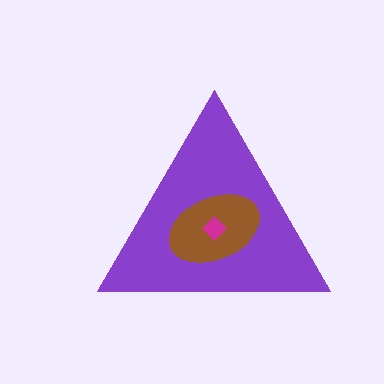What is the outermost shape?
The purple triangle.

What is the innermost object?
The magenta diamond.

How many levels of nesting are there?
3.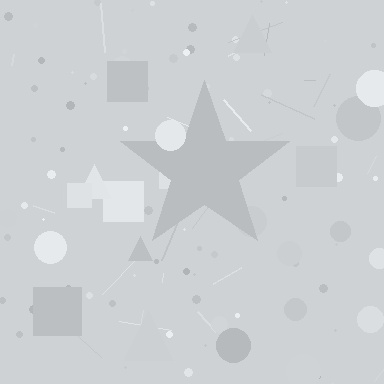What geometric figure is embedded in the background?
A star is embedded in the background.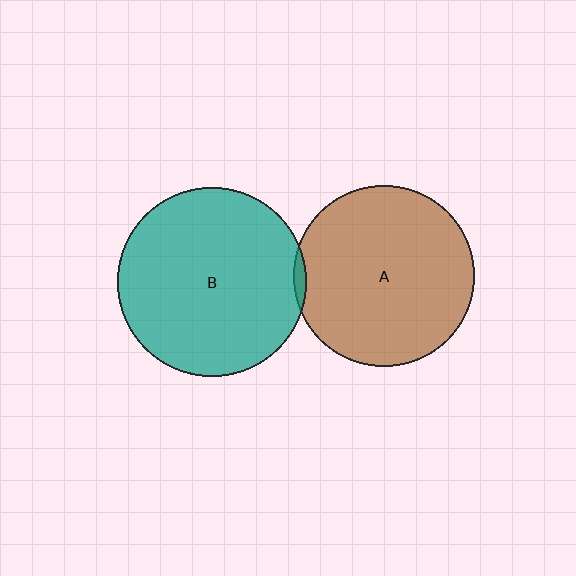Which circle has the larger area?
Circle B (teal).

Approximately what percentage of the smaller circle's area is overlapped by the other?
Approximately 5%.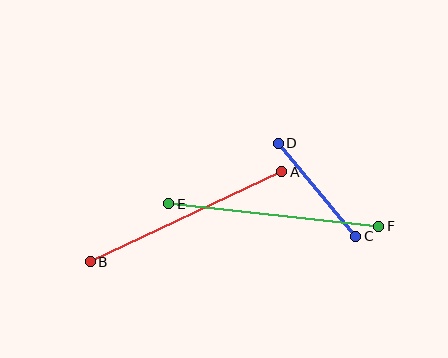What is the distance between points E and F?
The distance is approximately 211 pixels.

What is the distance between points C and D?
The distance is approximately 121 pixels.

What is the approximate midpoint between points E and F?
The midpoint is at approximately (274, 215) pixels.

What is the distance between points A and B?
The distance is approximately 212 pixels.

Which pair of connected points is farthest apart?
Points A and B are farthest apart.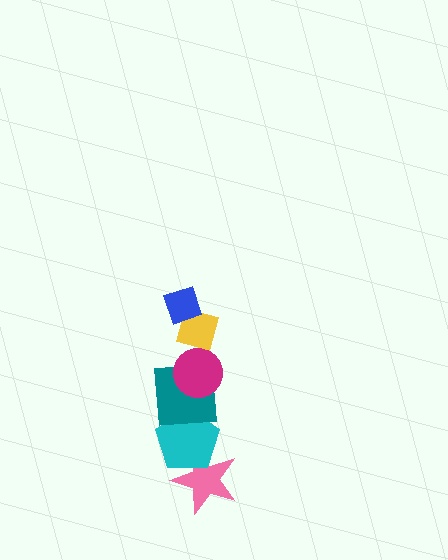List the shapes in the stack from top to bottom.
From top to bottom: the blue diamond, the yellow square, the magenta circle, the teal square, the cyan pentagon, the pink star.